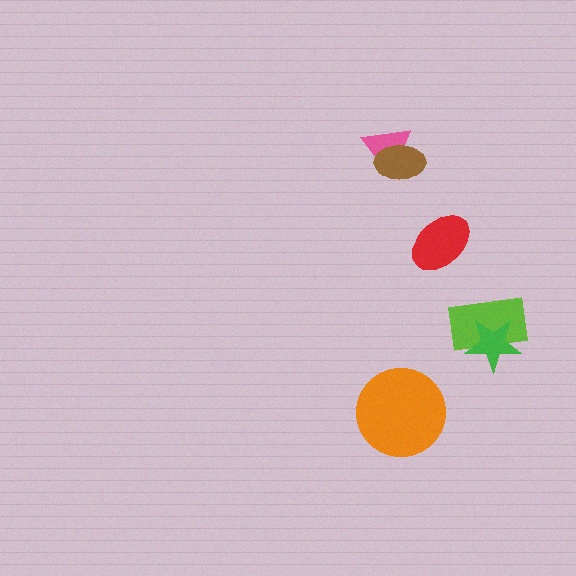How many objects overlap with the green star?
1 object overlaps with the green star.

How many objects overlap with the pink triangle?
1 object overlaps with the pink triangle.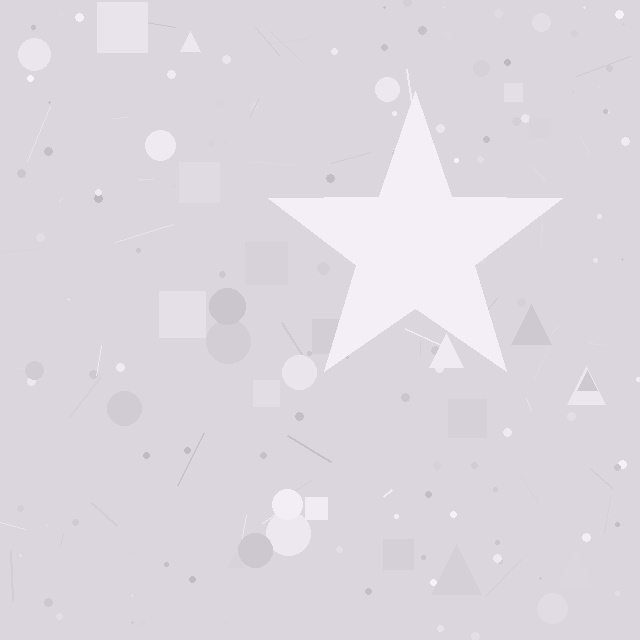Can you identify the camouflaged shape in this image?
The camouflaged shape is a star.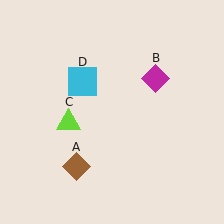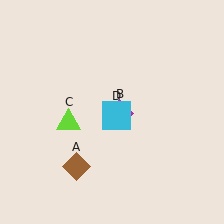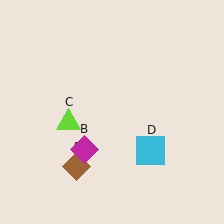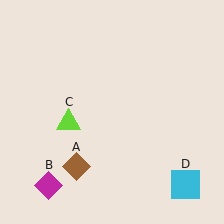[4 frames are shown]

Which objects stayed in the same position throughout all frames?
Brown diamond (object A) and lime triangle (object C) remained stationary.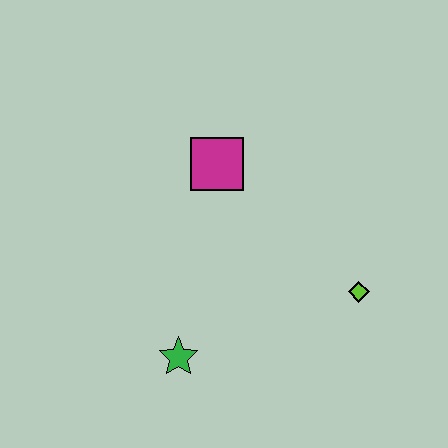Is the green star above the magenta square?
No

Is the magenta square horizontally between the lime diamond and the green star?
Yes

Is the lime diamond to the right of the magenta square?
Yes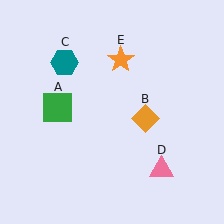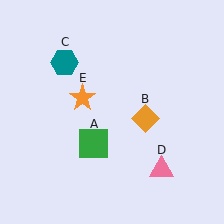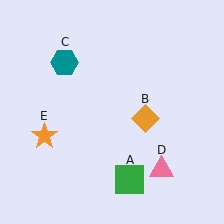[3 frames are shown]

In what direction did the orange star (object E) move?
The orange star (object E) moved down and to the left.